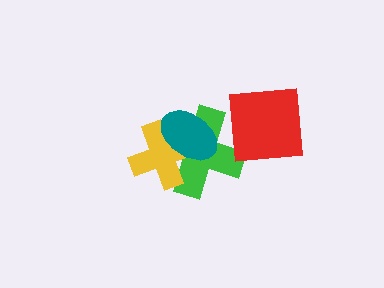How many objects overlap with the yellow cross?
2 objects overlap with the yellow cross.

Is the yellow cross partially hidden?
Yes, it is partially covered by another shape.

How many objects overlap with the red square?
0 objects overlap with the red square.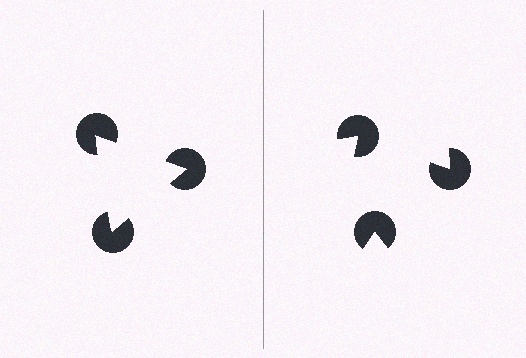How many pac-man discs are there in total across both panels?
6 — 3 on each side.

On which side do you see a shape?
An illusory triangle appears on the left side. On the right side the wedge cuts are rotated, so no coherent shape forms.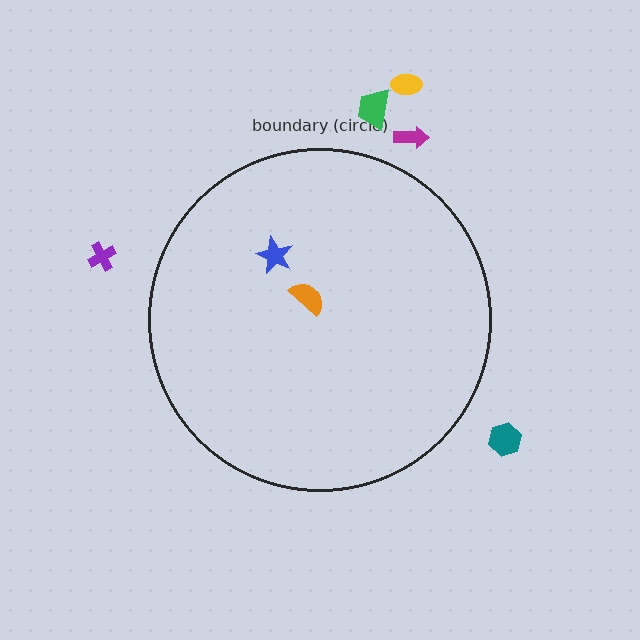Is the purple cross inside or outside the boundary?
Outside.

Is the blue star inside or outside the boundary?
Inside.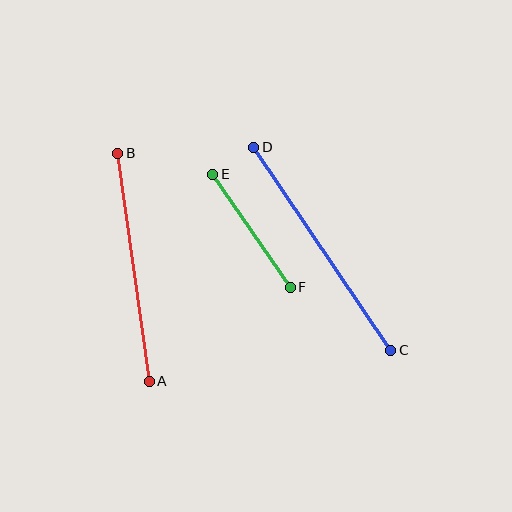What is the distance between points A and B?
The distance is approximately 230 pixels.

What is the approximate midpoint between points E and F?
The midpoint is at approximately (252, 231) pixels.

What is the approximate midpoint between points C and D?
The midpoint is at approximately (322, 249) pixels.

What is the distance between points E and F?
The distance is approximately 137 pixels.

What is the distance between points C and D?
The distance is approximately 245 pixels.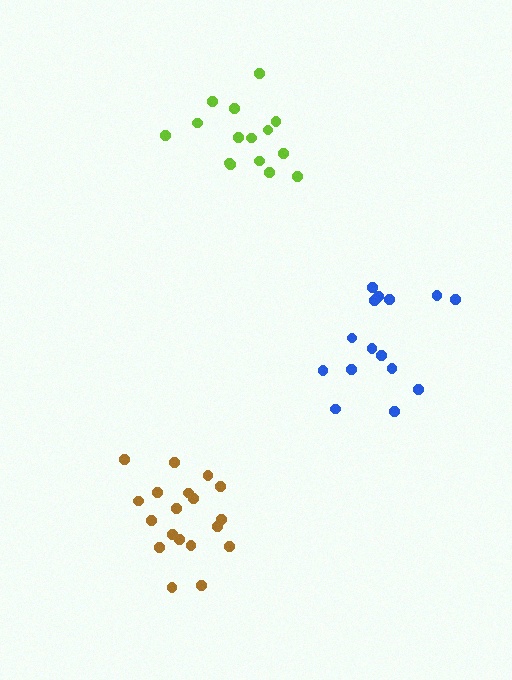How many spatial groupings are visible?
There are 3 spatial groupings.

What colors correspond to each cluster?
The clusters are colored: brown, blue, lime.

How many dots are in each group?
Group 1: 19 dots, Group 2: 15 dots, Group 3: 15 dots (49 total).